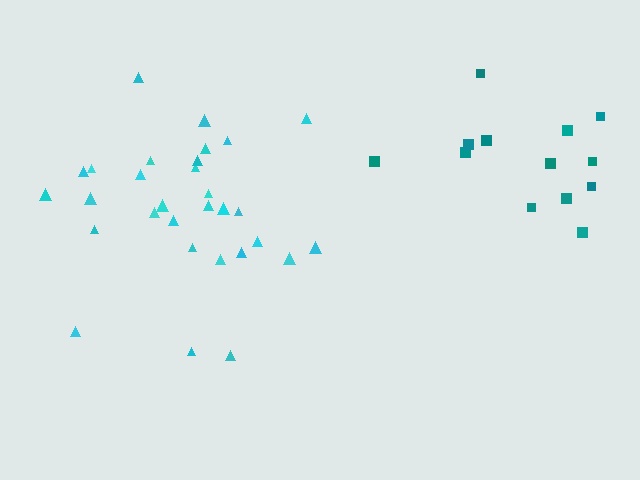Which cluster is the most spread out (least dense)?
Teal.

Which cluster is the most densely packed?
Cyan.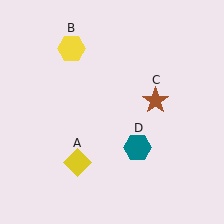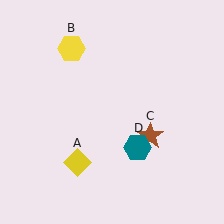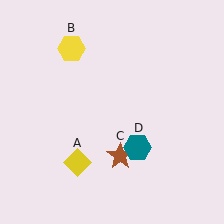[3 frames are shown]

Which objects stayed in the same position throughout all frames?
Yellow diamond (object A) and yellow hexagon (object B) and teal hexagon (object D) remained stationary.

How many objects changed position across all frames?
1 object changed position: brown star (object C).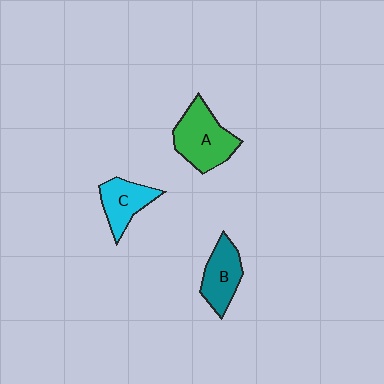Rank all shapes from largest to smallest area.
From largest to smallest: A (green), B (teal), C (cyan).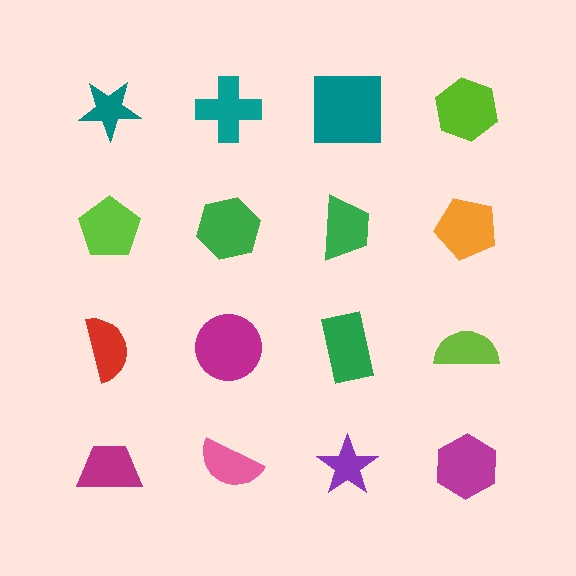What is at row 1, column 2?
A teal cross.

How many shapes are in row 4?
4 shapes.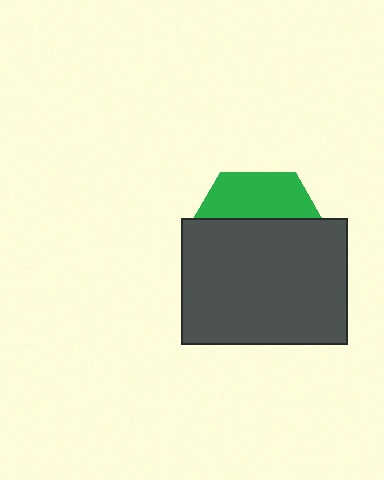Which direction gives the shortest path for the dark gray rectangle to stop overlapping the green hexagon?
Moving down gives the shortest separation.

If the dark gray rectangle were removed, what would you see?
You would see the complete green hexagon.